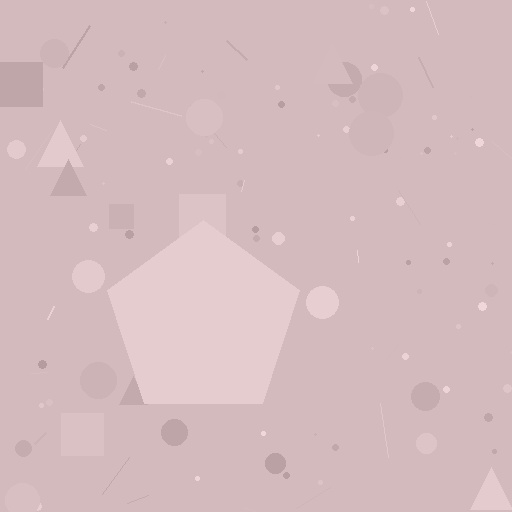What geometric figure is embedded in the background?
A pentagon is embedded in the background.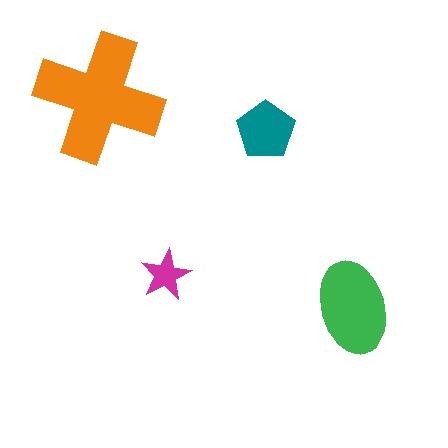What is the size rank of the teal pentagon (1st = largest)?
3rd.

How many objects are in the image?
There are 4 objects in the image.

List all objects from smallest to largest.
The magenta star, the teal pentagon, the green ellipse, the orange cross.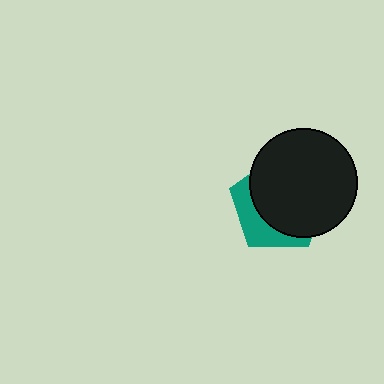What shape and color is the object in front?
The object in front is a black circle.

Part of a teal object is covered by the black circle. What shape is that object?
It is a pentagon.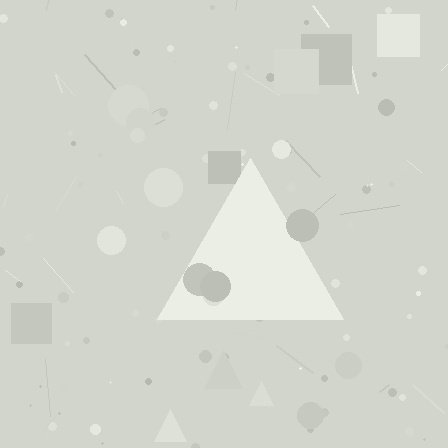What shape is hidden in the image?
A triangle is hidden in the image.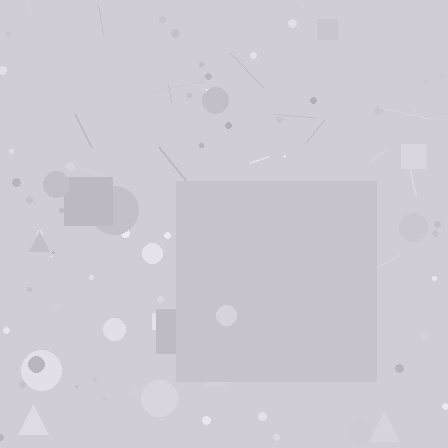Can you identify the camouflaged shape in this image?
The camouflaged shape is a square.